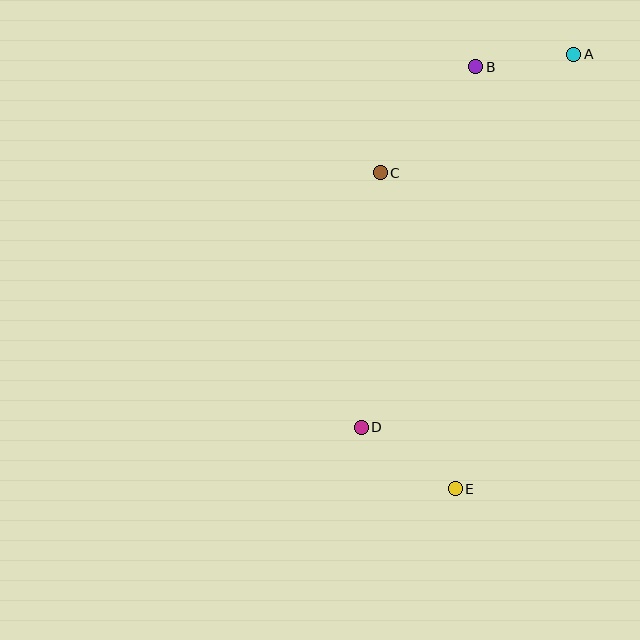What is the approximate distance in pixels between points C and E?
The distance between C and E is approximately 325 pixels.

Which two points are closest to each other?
Points A and B are closest to each other.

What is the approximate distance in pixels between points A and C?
The distance between A and C is approximately 227 pixels.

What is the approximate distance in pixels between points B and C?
The distance between B and C is approximately 143 pixels.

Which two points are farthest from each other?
Points A and E are farthest from each other.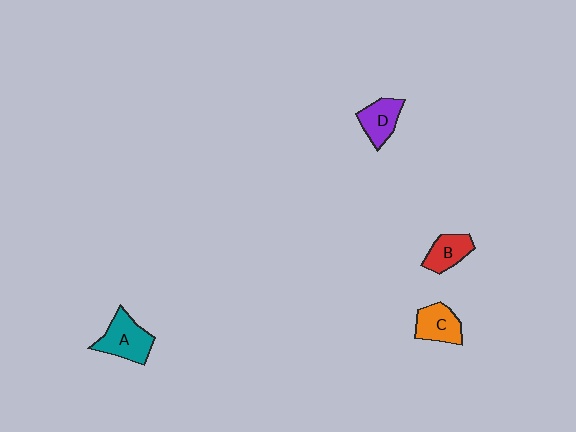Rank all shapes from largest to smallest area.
From largest to smallest: A (teal), C (orange), D (purple), B (red).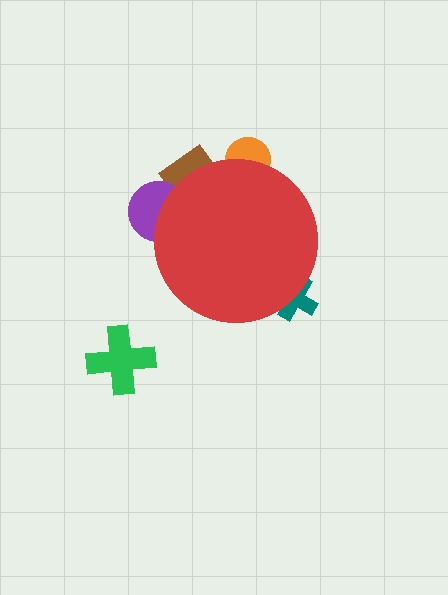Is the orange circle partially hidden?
Yes, the orange circle is partially hidden behind the red circle.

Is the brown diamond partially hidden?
Yes, the brown diamond is partially hidden behind the red circle.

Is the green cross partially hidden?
No, the green cross is fully visible.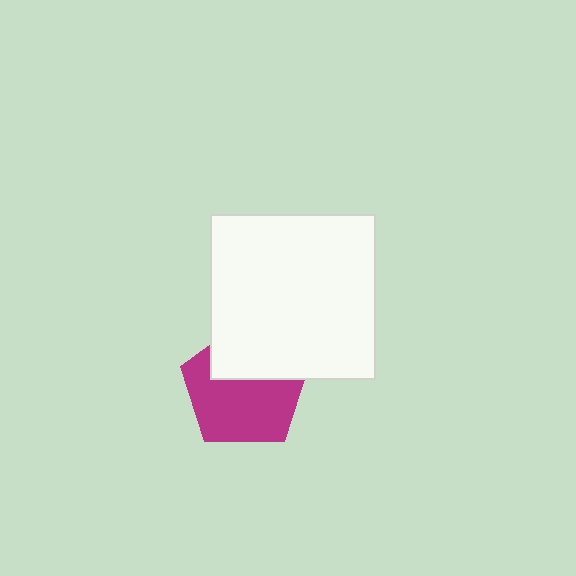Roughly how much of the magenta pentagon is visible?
About half of it is visible (roughly 63%).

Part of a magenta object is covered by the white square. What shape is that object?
It is a pentagon.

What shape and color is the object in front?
The object in front is a white square.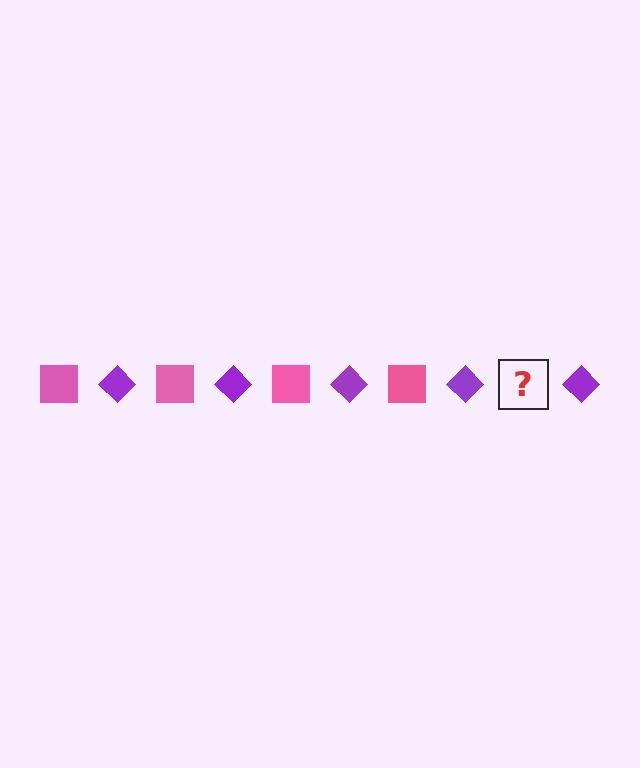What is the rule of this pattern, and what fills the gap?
The rule is that the pattern alternates between pink square and purple diamond. The gap should be filled with a pink square.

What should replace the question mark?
The question mark should be replaced with a pink square.